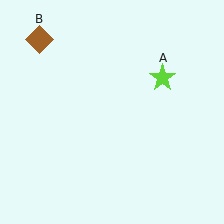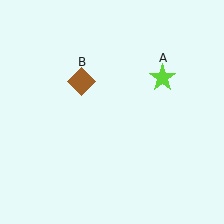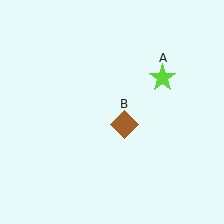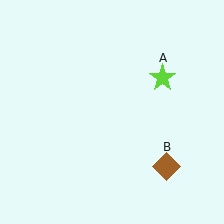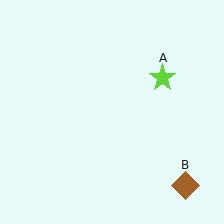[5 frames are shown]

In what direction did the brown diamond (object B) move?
The brown diamond (object B) moved down and to the right.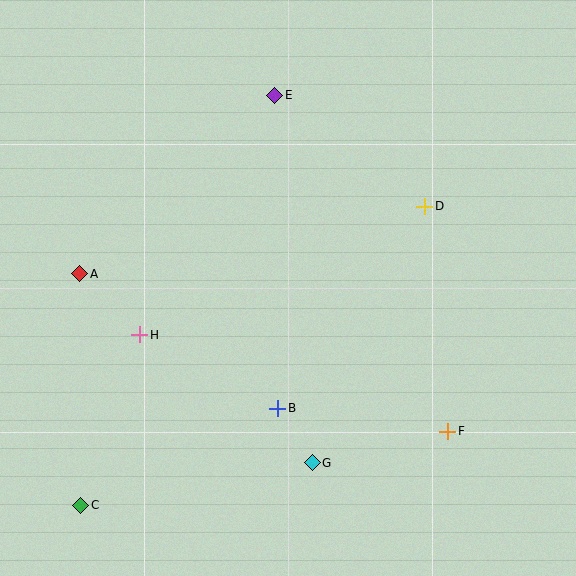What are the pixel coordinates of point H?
Point H is at (140, 335).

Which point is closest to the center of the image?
Point B at (278, 408) is closest to the center.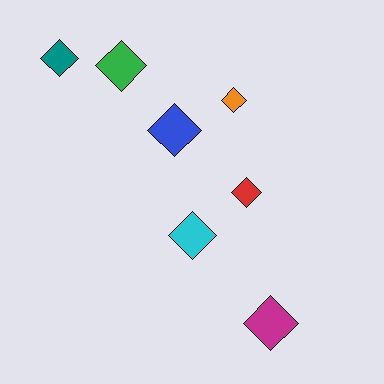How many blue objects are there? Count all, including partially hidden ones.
There is 1 blue object.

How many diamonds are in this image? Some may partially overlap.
There are 7 diamonds.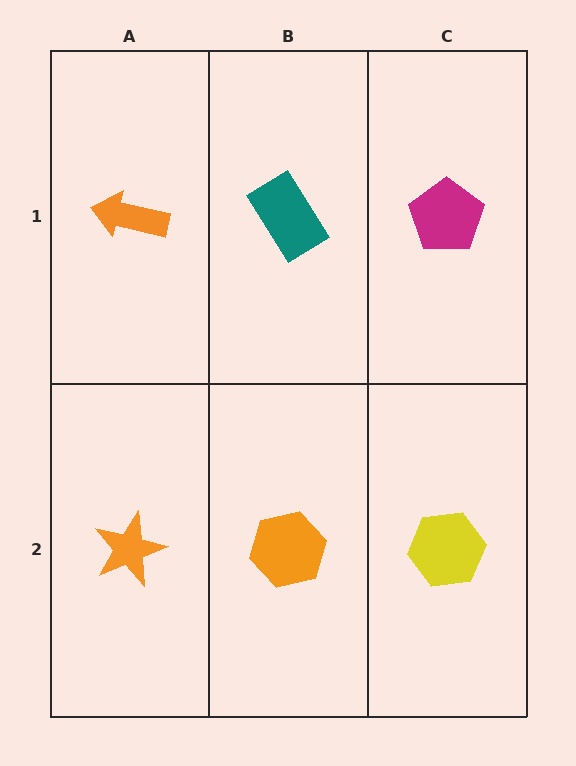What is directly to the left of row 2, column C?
An orange hexagon.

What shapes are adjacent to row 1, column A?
An orange star (row 2, column A), a teal rectangle (row 1, column B).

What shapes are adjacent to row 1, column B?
An orange hexagon (row 2, column B), an orange arrow (row 1, column A), a magenta pentagon (row 1, column C).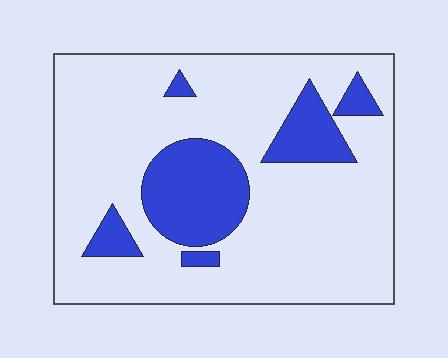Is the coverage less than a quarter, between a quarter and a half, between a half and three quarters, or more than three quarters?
Less than a quarter.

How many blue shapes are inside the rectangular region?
6.